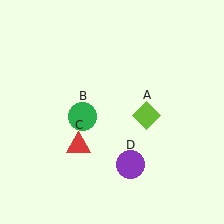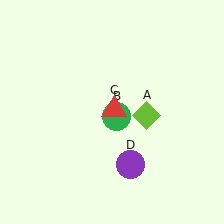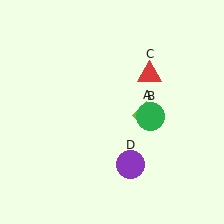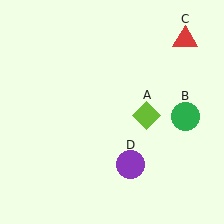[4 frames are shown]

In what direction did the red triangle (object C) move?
The red triangle (object C) moved up and to the right.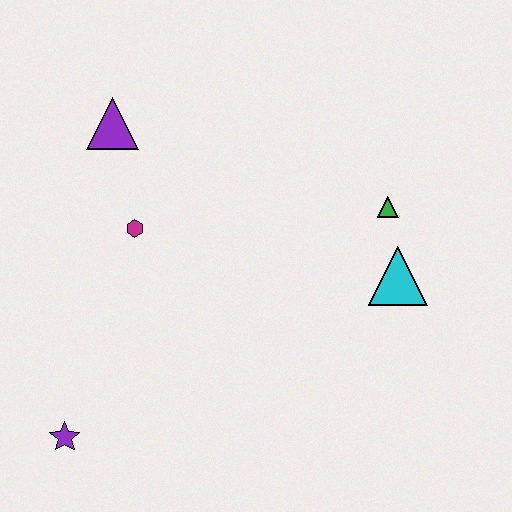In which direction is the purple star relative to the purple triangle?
The purple star is below the purple triangle.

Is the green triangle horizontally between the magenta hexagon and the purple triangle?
No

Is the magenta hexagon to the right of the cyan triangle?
No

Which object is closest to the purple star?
The magenta hexagon is closest to the purple star.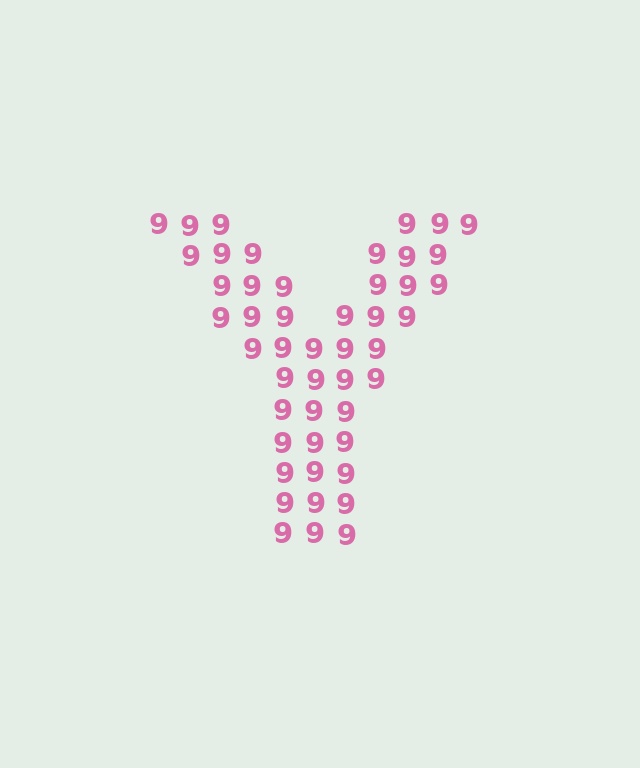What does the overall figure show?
The overall figure shows the letter Y.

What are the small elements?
The small elements are digit 9's.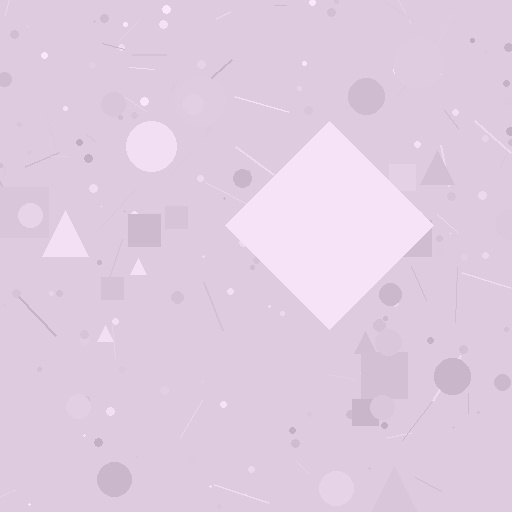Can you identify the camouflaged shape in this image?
The camouflaged shape is a diamond.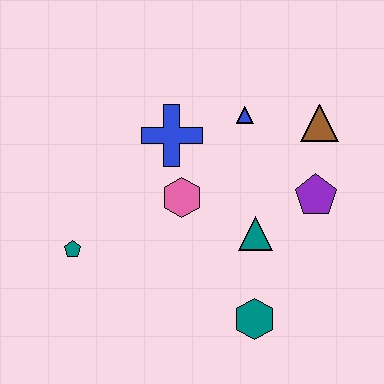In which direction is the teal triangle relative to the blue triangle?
The teal triangle is below the blue triangle.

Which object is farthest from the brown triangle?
The teal pentagon is farthest from the brown triangle.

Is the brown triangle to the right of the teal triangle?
Yes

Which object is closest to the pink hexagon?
The blue cross is closest to the pink hexagon.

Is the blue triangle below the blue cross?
No